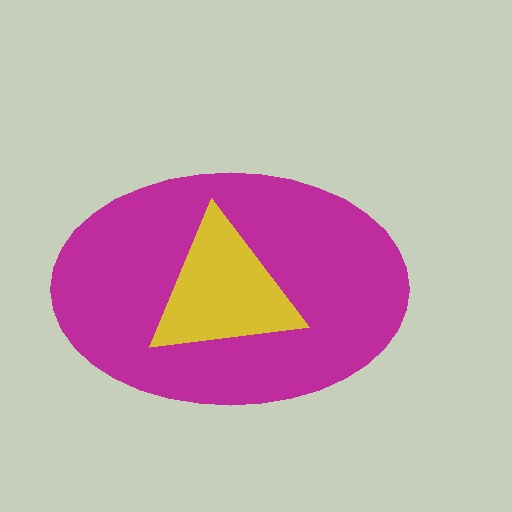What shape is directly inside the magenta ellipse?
The yellow triangle.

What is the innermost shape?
The yellow triangle.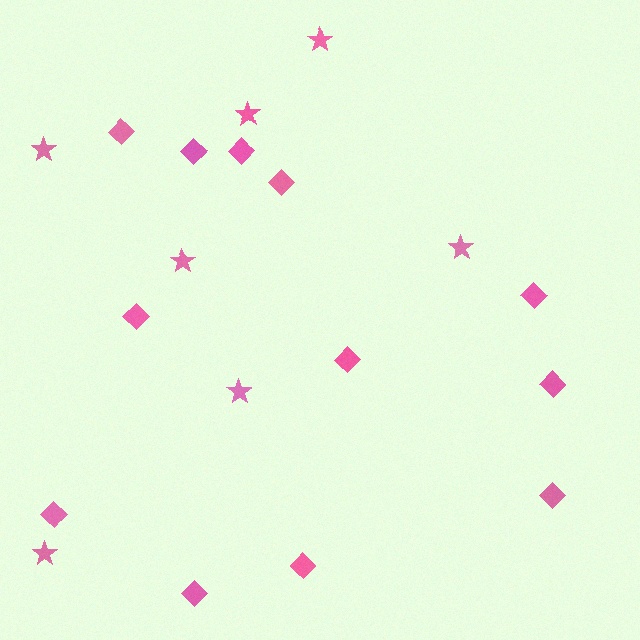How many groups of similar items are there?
There are 2 groups: one group of stars (7) and one group of diamonds (12).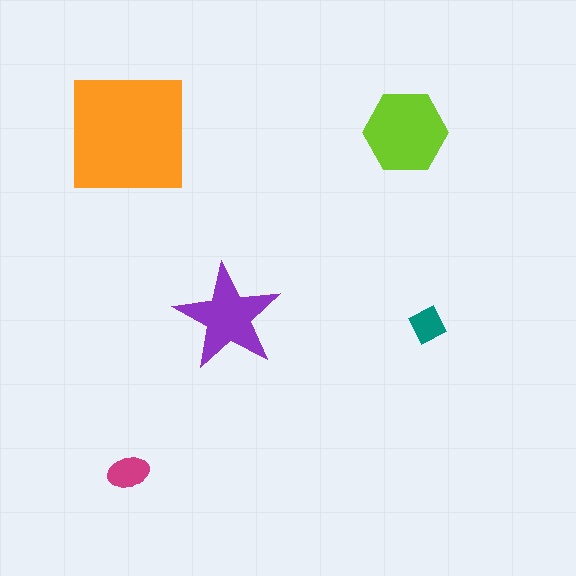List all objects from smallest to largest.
The teal diamond, the magenta ellipse, the purple star, the lime hexagon, the orange square.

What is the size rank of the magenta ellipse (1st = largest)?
4th.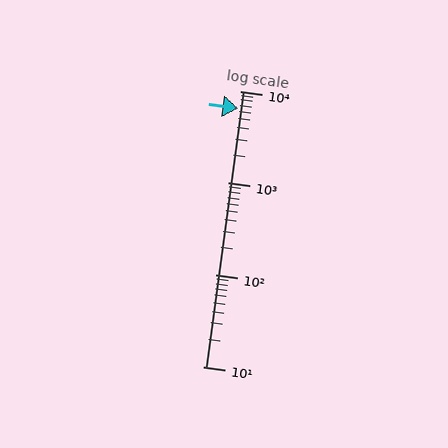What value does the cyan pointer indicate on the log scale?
The pointer indicates approximately 6400.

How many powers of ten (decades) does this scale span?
The scale spans 3 decades, from 10 to 10000.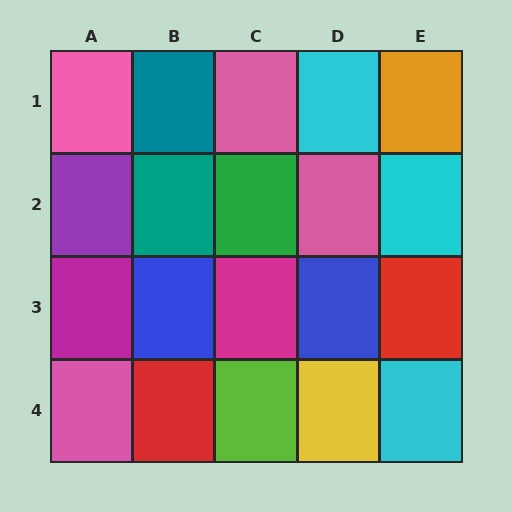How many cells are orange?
1 cell is orange.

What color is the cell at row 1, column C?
Pink.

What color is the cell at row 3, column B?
Blue.